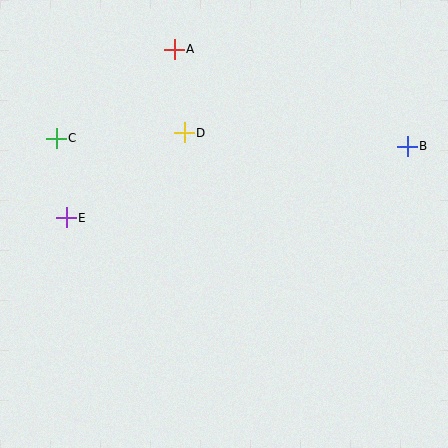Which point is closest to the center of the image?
Point D at (184, 133) is closest to the center.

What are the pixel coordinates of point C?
Point C is at (56, 138).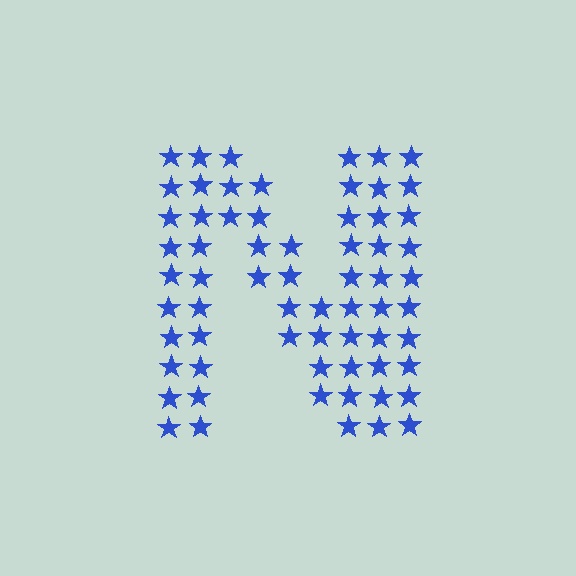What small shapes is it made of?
It is made of small stars.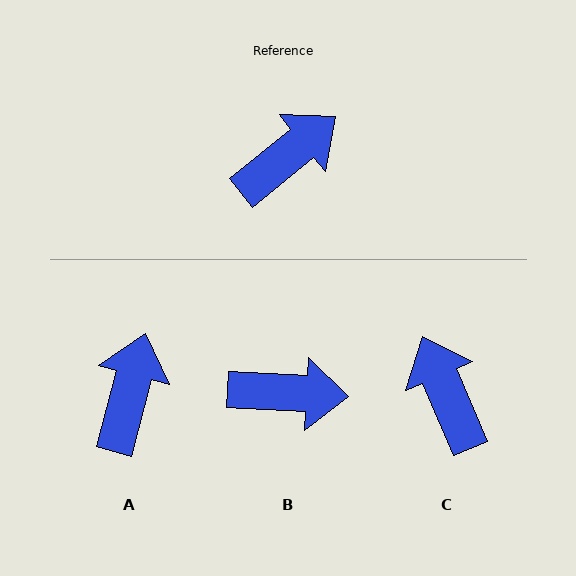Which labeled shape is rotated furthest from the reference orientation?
C, about 74 degrees away.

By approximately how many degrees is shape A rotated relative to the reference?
Approximately 36 degrees counter-clockwise.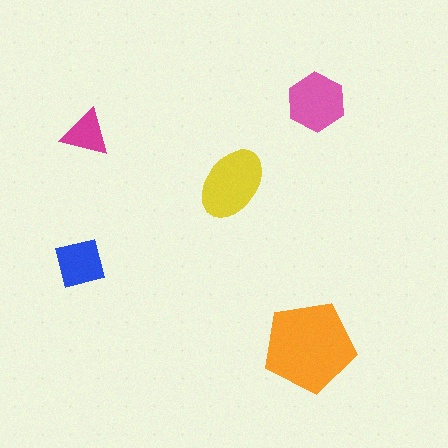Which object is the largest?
The orange pentagon.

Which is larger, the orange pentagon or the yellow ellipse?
The orange pentagon.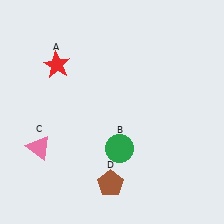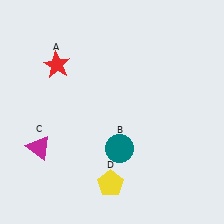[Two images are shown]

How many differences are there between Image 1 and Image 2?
There are 3 differences between the two images.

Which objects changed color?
B changed from green to teal. C changed from pink to magenta. D changed from brown to yellow.